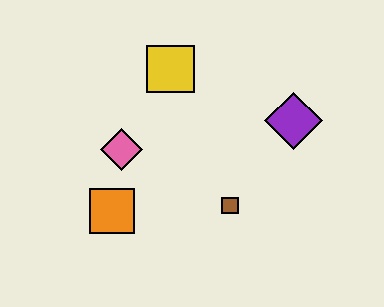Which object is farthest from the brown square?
The yellow square is farthest from the brown square.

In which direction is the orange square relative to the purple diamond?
The orange square is to the left of the purple diamond.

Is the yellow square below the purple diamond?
No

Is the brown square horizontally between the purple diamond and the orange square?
Yes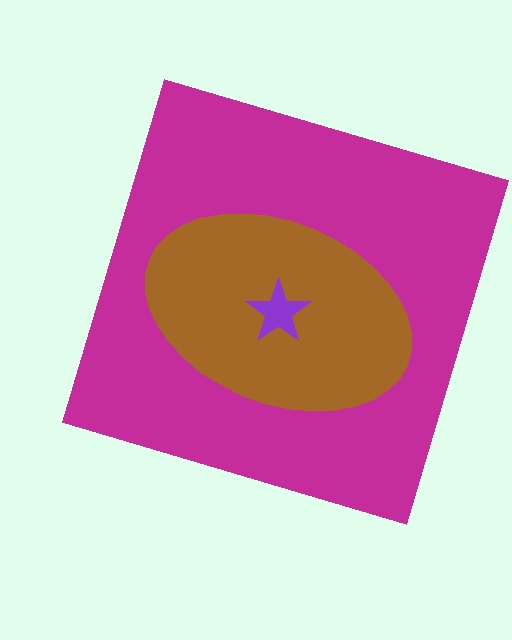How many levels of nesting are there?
3.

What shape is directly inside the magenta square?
The brown ellipse.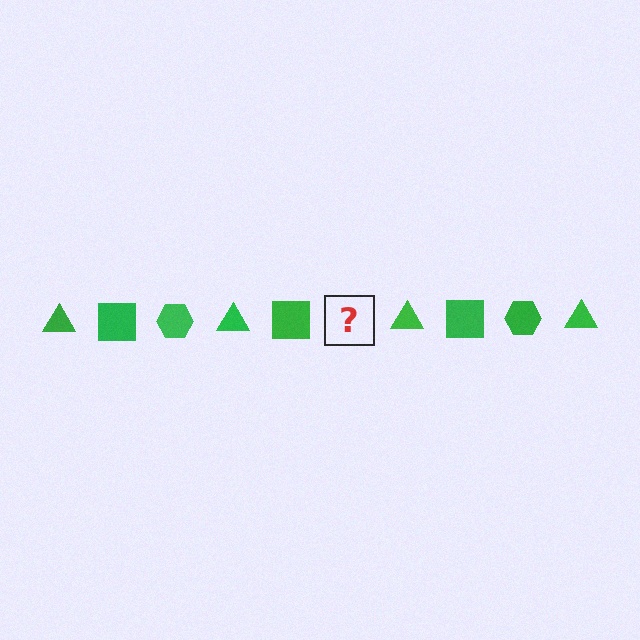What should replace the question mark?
The question mark should be replaced with a green hexagon.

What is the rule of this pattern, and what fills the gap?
The rule is that the pattern cycles through triangle, square, hexagon shapes in green. The gap should be filled with a green hexagon.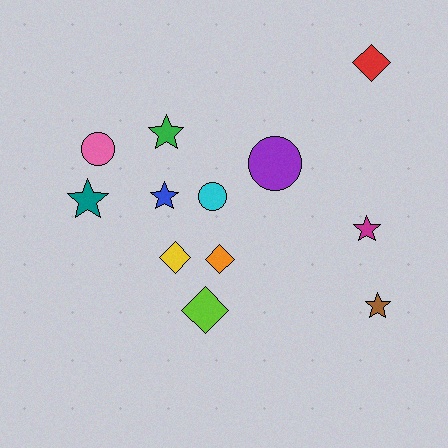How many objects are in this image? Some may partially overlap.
There are 12 objects.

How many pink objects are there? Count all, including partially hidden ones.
There is 1 pink object.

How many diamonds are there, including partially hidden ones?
There are 4 diamonds.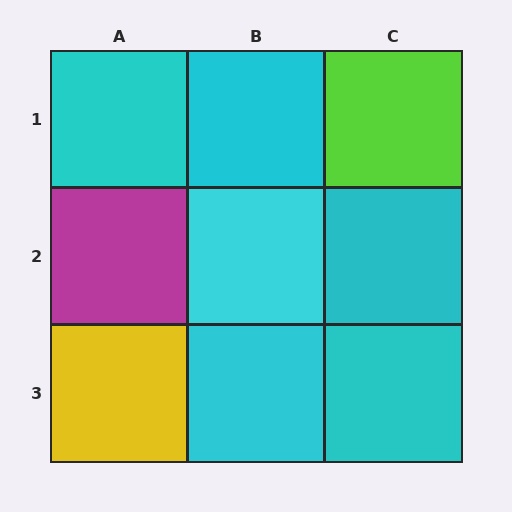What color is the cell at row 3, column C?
Cyan.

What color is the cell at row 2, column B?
Cyan.